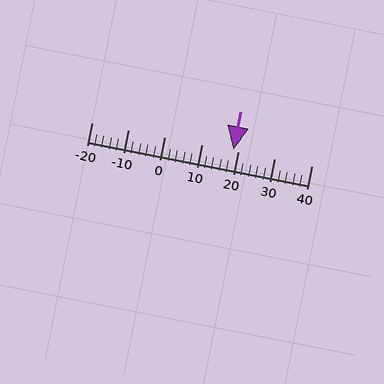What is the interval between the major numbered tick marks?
The major tick marks are spaced 10 units apart.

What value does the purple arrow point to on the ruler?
The purple arrow points to approximately 19.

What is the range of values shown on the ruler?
The ruler shows values from -20 to 40.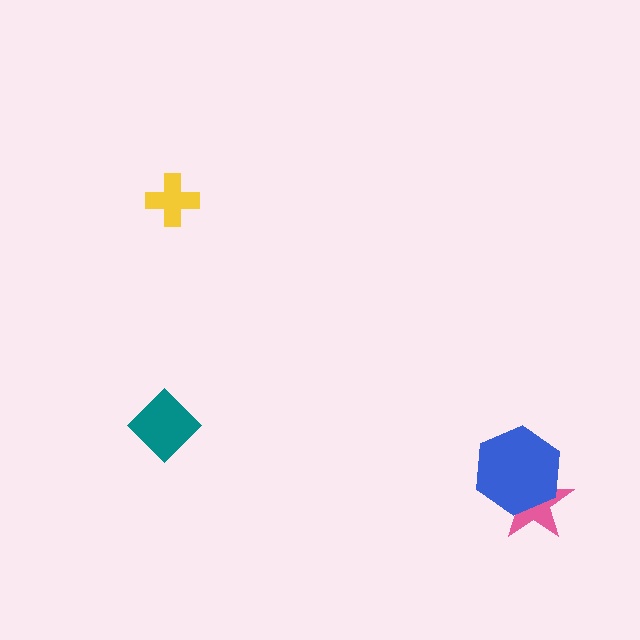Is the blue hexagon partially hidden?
No, no other shape covers it.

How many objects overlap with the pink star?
1 object overlaps with the pink star.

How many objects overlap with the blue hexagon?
1 object overlaps with the blue hexagon.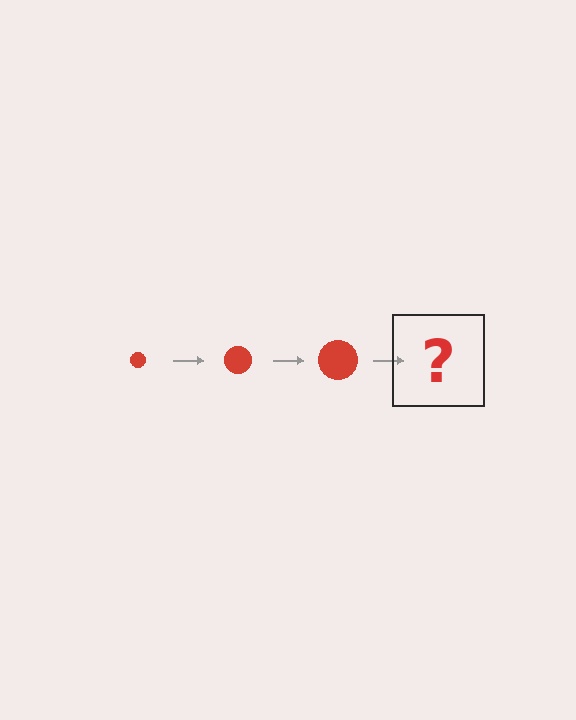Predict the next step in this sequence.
The next step is a red circle, larger than the previous one.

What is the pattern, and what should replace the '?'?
The pattern is that the circle gets progressively larger each step. The '?' should be a red circle, larger than the previous one.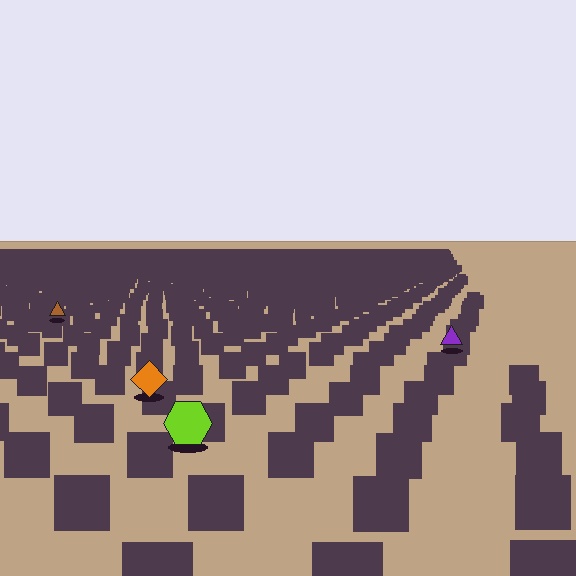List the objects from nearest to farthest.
From nearest to farthest: the lime hexagon, the orange diamond, the purple triangle, the brown triangle.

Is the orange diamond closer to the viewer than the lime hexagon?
No. The lime hexagon is closer — you can tell from the texture gradient: the ground texture is coarser near it.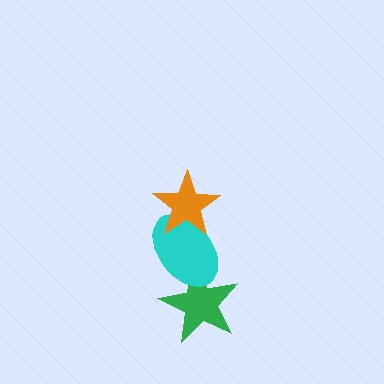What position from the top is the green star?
The green star is 3rd from the top.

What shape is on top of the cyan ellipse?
The orange star is on top of the cyan ellipse.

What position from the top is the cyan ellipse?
The cyan ellipse is 2nd from the top.